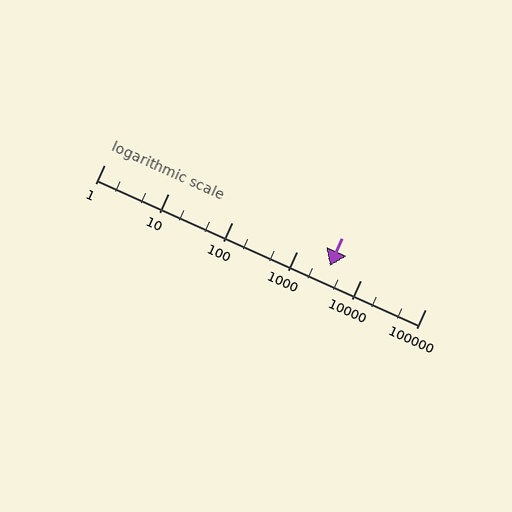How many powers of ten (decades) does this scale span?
The scale spans 5 decades, from 1 to 100000.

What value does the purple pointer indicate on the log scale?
The pointer indicates approximately 3300.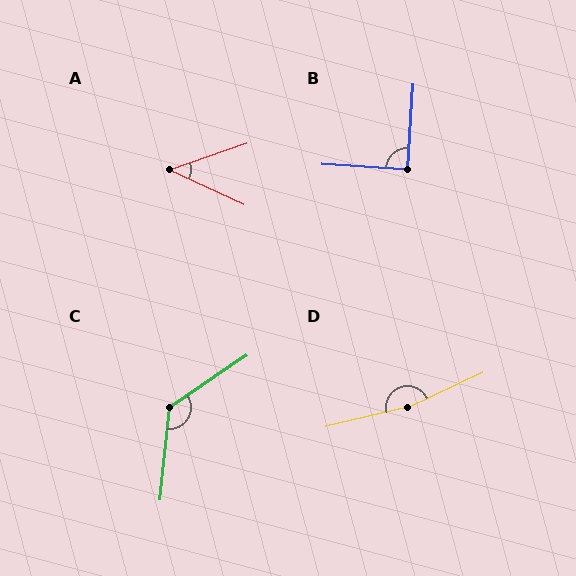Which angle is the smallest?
A, at approximately 43 degrees.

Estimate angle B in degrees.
Approximately 90 degrees.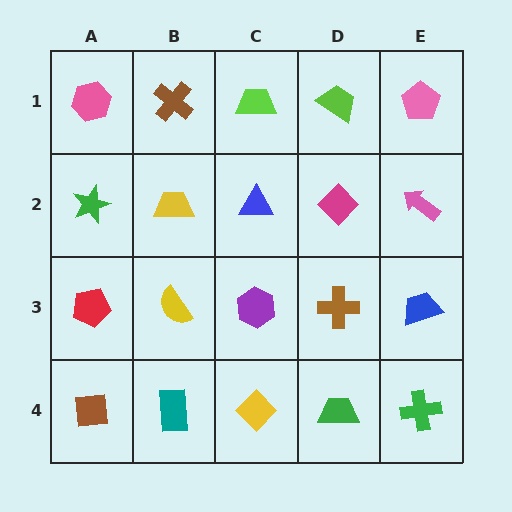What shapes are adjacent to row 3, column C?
A blue triangle (row 2, column C), a yellow diamond (row 4, column C), a yellow semicircle (row 3, column B), a brown cross (row 3, column D).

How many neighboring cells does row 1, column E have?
2.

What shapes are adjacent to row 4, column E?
A blue trapezoid (row 3, column E), a green trapezoid (row 4, column D).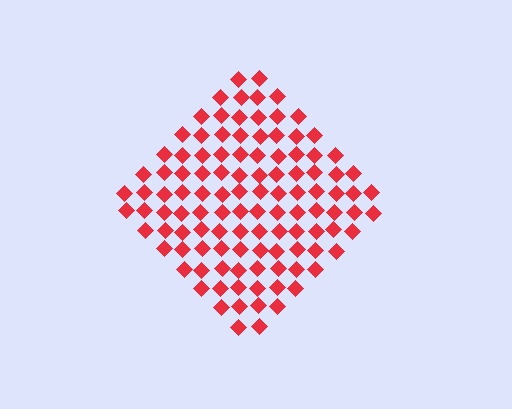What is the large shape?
The large shape is a diamond.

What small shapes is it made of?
It is made of small diamonds.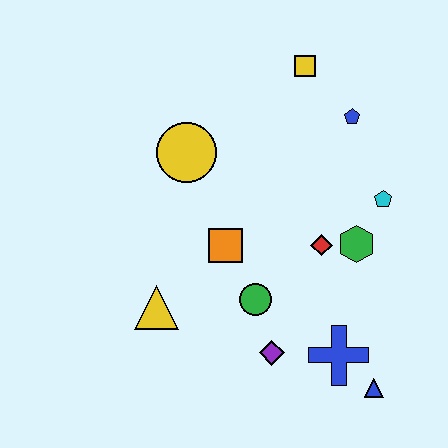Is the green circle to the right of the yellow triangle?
Yes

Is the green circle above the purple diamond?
Yes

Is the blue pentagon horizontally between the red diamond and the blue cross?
No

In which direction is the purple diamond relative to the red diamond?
The purple diamond is below the red diamond.